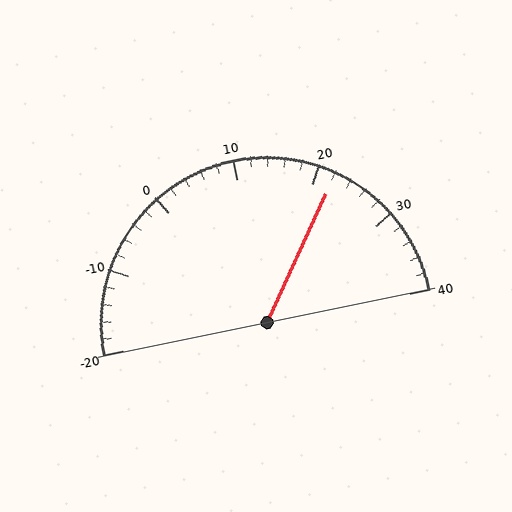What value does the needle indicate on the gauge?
The needle indicates approximately 22.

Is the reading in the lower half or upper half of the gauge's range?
The reading is in the upper half of the range (-20 to 40).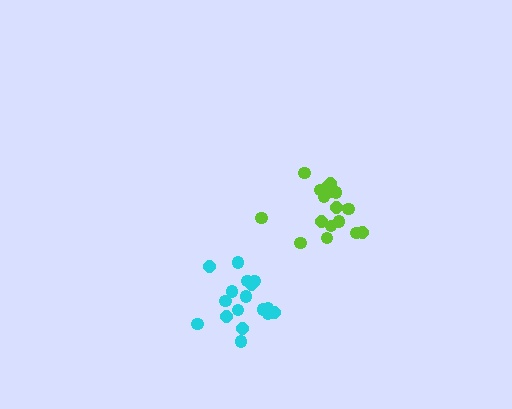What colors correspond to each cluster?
The clusters are colored: lime, cyan.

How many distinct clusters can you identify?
There are 2 distinct clusters.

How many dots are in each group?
Group 1: 17 dots, Group 2: 17 dots (34 total).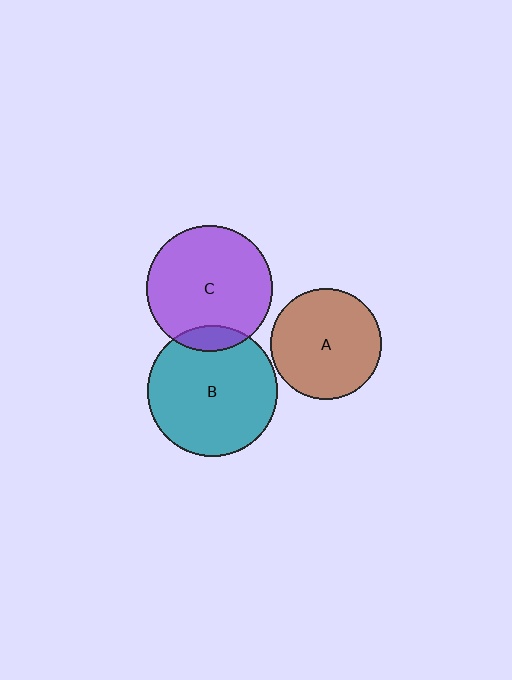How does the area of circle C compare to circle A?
Approximately 1.3 times.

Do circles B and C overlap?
Yes.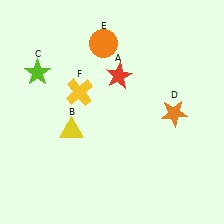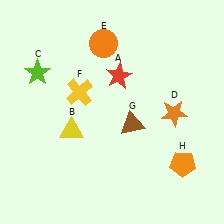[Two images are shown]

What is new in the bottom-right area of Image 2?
A brown triangle (G) was added in the bottom-right area of Image 2.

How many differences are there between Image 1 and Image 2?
There are 2 differences between the two images.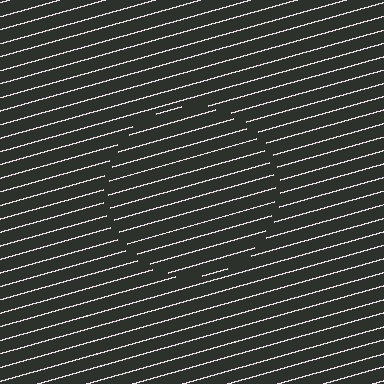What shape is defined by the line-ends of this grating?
An illusory circle. The interior of the shape contains the same grating, shifted by half a period — the contour is defined by the phase discontinuity where line-ends from the inner and outer gratings abut.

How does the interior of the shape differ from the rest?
The interior of the shape contains the same grating, shifted by half a period — the contour is defined by the phase discontinuity where line-ends from the inner and outer gratings abut.